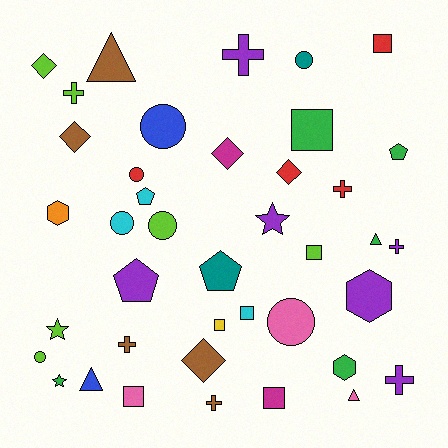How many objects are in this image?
There are 40 objects.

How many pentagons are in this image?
There are 4 pentagons.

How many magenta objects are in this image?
There are 2 magenta objects.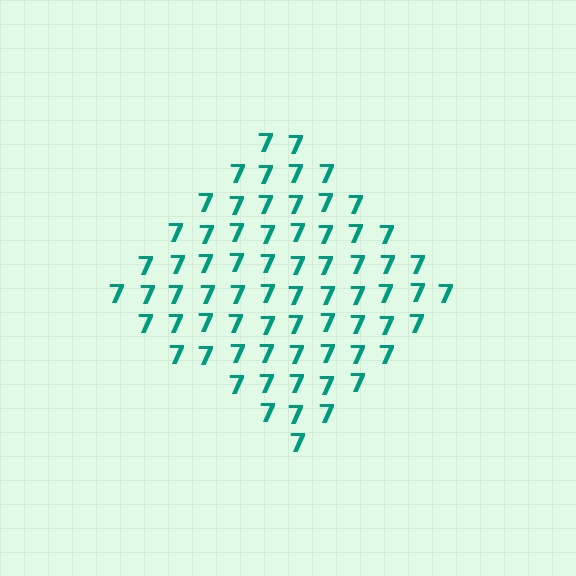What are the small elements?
The small elements are digit 7's.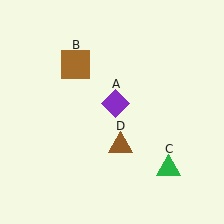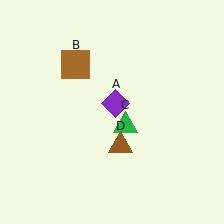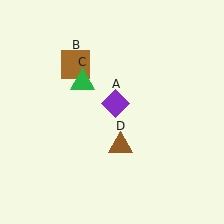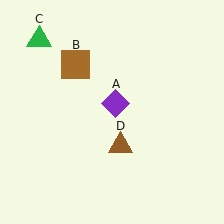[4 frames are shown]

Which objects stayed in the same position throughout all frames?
Purple diamond (object A) and brown square (object B) and brown triangle (object D) remained stationary.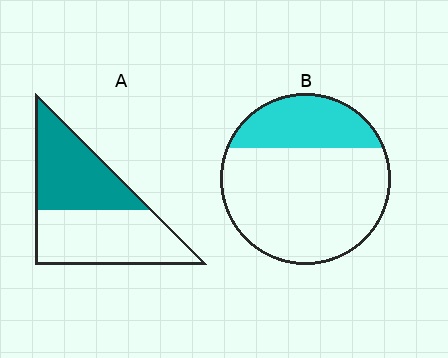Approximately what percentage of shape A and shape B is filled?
A is approximately 45% and B is approximately 30%.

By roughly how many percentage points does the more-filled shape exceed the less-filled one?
By roughly 20 percentage points (A over B).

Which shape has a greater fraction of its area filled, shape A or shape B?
Shape A.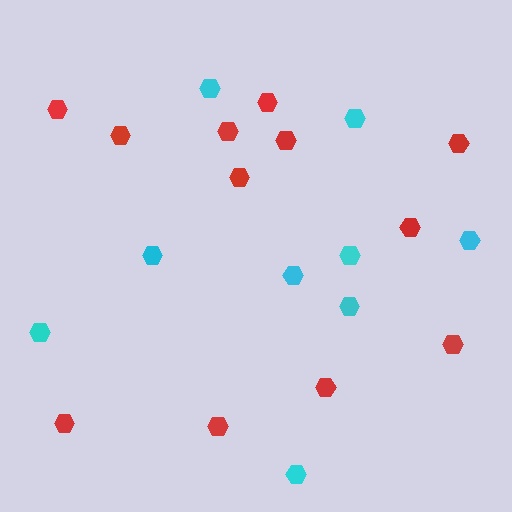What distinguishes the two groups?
There are 2 groups: one group of red hexagons (12) and one group of cyan hexagons (9).